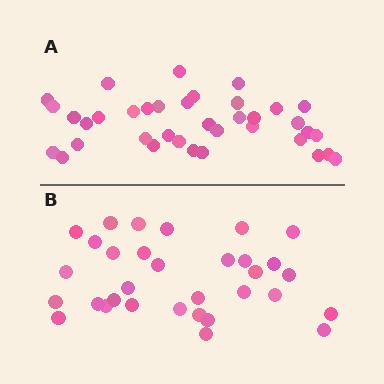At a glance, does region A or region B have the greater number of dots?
Region A (the top region) has more dots.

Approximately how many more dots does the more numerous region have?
Region A has about 5 more dots than region B.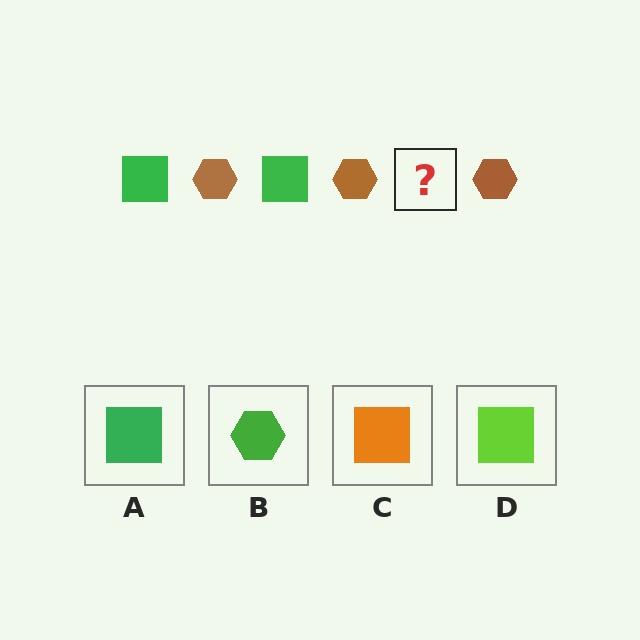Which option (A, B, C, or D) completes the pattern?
A.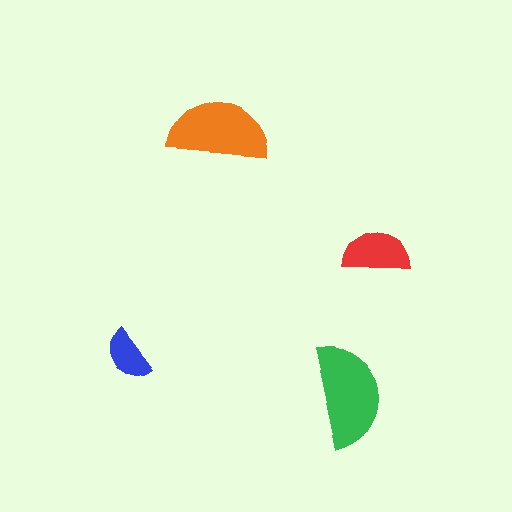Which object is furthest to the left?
The blue semicircle is leftmost.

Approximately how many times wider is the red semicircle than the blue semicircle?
About 1.5 times wider.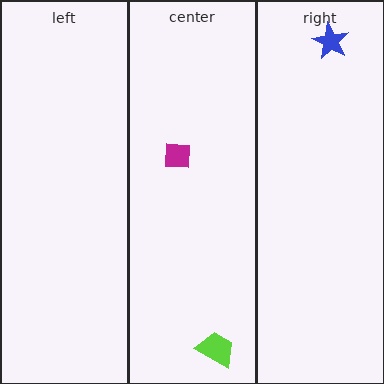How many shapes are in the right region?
1.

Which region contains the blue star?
The right region.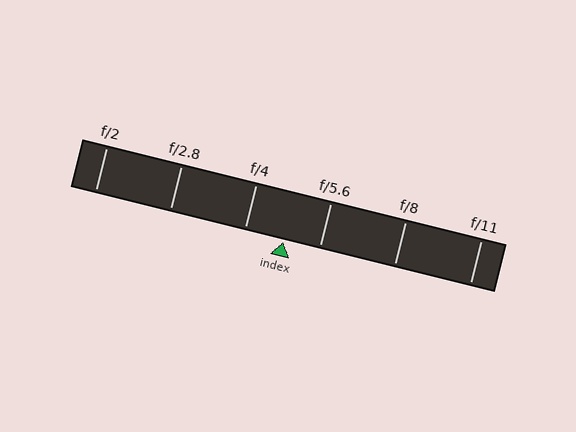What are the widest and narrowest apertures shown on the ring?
The widest aperture shown is f/2 and the narrowest is f/11.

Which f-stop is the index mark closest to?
The index mark is closest to f/5.6.